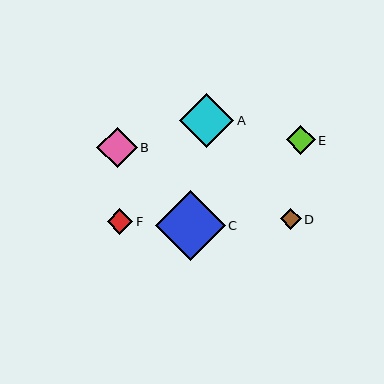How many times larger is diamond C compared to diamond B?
Diamond C is approximately 1.7 times the size of diamond B.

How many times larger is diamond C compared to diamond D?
Diamond C is approximately 3.4 times the size of diamond D.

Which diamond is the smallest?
Diamond D is the smallest with a size of approximately 20 pixels.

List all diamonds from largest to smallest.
From largest to smallest: C, A, B, E, F, D.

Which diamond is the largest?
Diamond C is the largest with a size of approximately 70 pixels.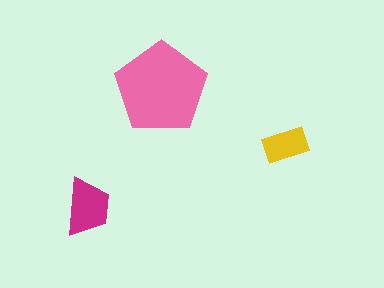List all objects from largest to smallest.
The pink pentagon, the magenta trapezoid, the yellow rectangle.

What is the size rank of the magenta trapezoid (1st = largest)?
2nd.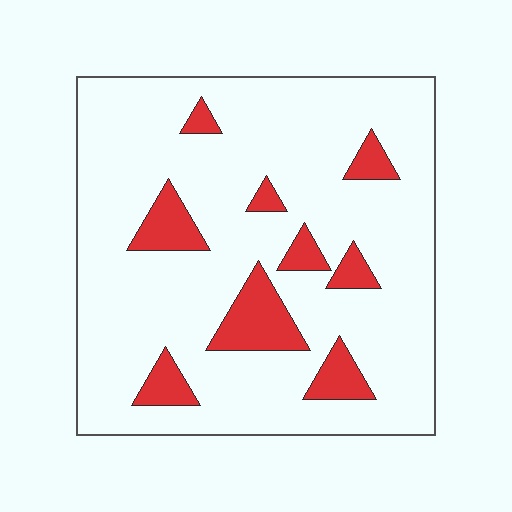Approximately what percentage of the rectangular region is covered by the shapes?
Approximately 15%.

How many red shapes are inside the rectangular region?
9.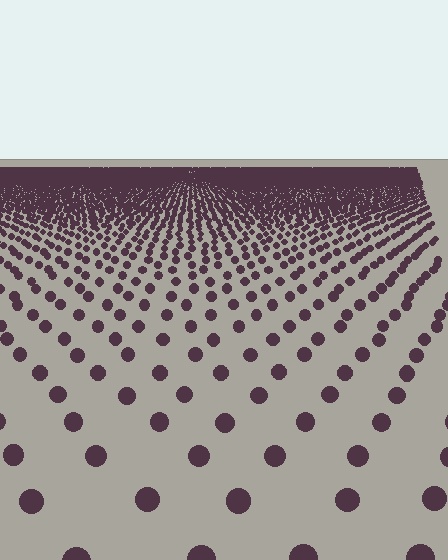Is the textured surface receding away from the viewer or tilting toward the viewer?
The surface is receding away from the viewer. Texture elements get smaller and denser toward the top.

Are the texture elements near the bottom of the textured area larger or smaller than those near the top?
Larger. Near the bottom, elements are closer to the viewer and appear at a bigger on-screen size.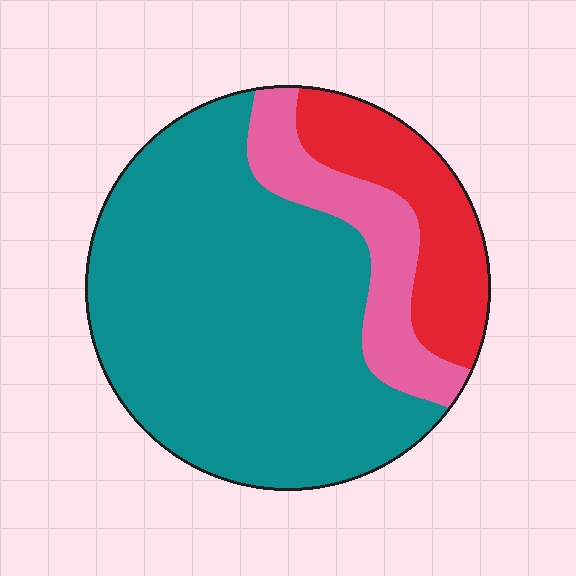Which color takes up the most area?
Teal, at roughly 65%.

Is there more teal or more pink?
Teal.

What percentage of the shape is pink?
Pink takes up less than a quarter of the shape.